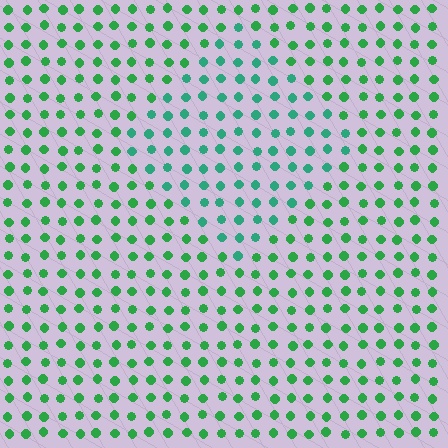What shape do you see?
I see a diamond.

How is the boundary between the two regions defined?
The boundary is defined purely by a slight shift in hue (about 28 degrees). Spacing, size, and orientation are identical on both sides.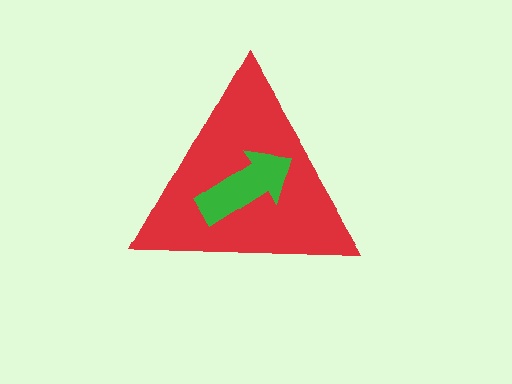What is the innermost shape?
The green arrow.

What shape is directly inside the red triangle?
The green arrow.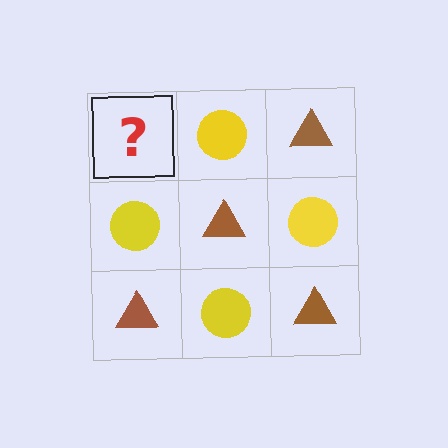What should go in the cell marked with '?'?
The missing cell should contain a brown triangle.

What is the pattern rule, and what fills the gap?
The rule is that it alternates brown triangle and yellow circle in a checkerboard pattern. The gap should be filled with a brown triangle.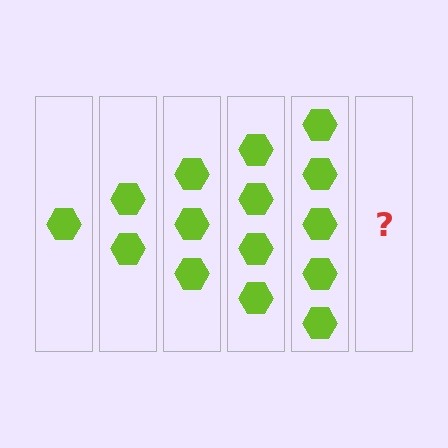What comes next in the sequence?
The next element should be 6 hexagons.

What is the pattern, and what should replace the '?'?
The pattern is that each step adds one more hexagon. The '?' should be 6 hexagons.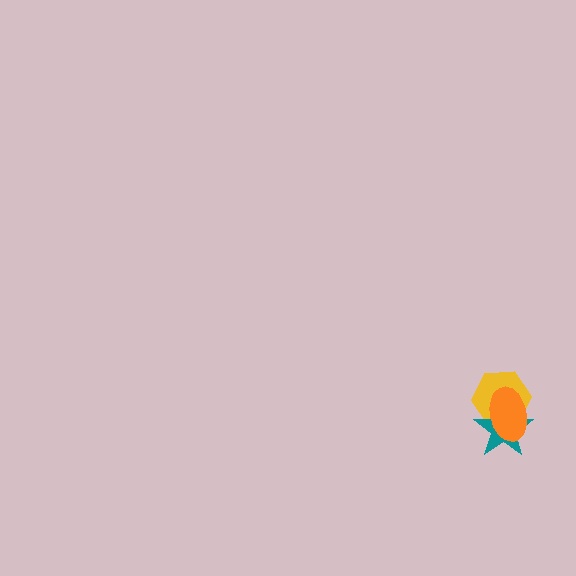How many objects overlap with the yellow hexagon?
2 objects overlap with the yellow hexagon.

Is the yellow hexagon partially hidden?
Yes, it is partially covered by another shape.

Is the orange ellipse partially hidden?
No, no other shape covers it.